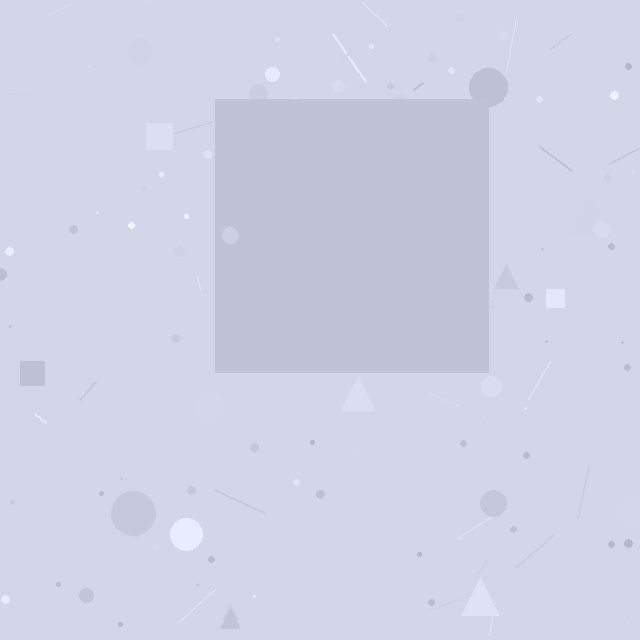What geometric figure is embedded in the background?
A square is embedded in the background.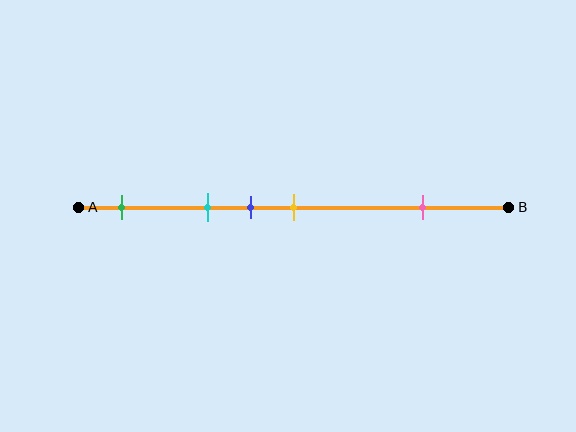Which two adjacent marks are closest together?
The blue and yellow marks are the closest adjacent pair.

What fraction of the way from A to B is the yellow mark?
The yellow mark is approximately 50% (0.5) of the way from A to B.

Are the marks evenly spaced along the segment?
No, the marks are not evenly spaced.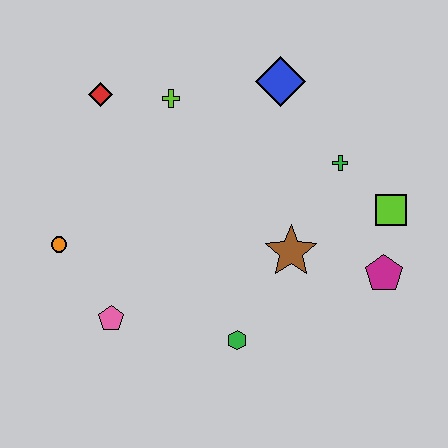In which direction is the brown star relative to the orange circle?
The brown star is to the right of the orange circle.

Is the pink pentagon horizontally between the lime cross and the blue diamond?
No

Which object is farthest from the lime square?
The orange circle is farthest from the lime square.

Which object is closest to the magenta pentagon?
The lime square is closest to the magenta pentagon.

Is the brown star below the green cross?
Yes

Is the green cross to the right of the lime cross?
Yes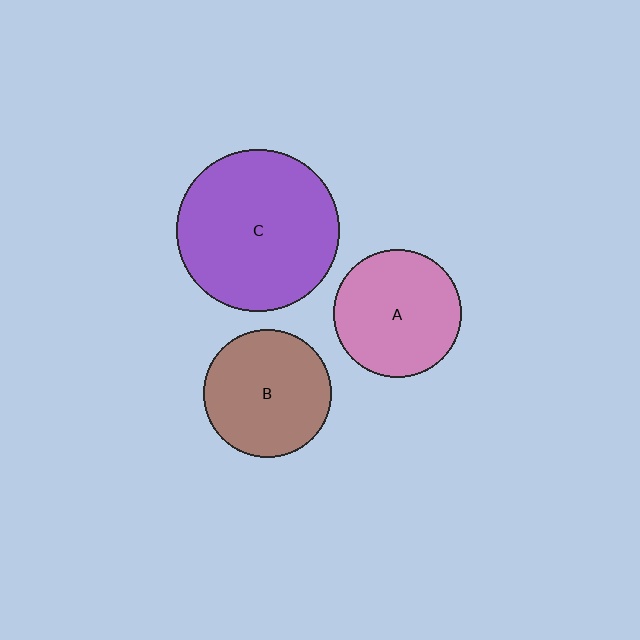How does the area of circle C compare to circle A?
Approximately 1.6 times.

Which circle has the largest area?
Circle C (purple).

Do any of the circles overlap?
No, none of the circles overlap.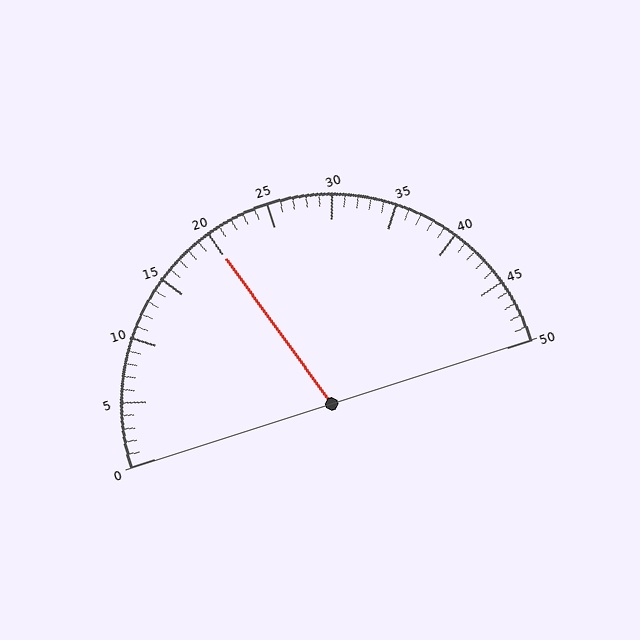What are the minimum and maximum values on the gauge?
The gauge ranges from 0 to 50.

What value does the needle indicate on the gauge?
The needle indicates approximately 20.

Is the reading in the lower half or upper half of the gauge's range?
The reading is in the lower half of the range (0 to 50).